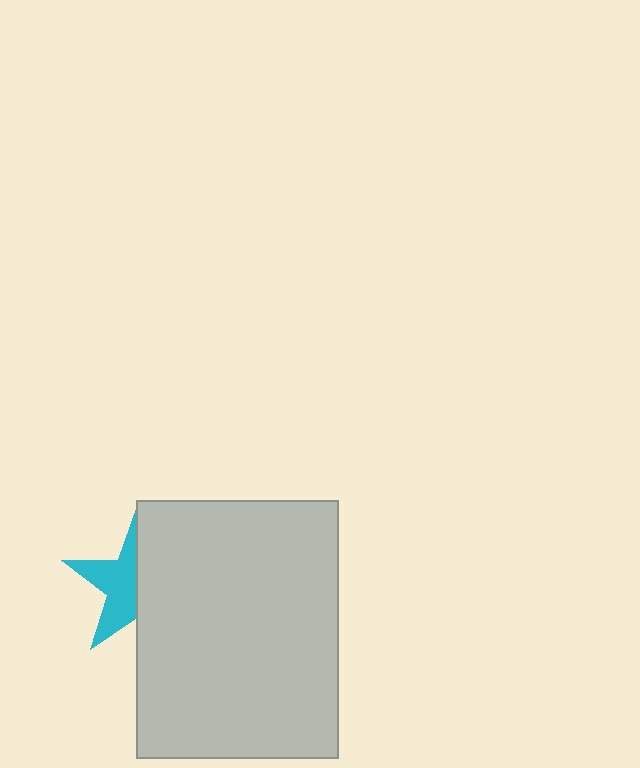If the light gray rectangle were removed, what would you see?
You would see the complete cyan star.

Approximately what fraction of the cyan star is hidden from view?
Roughly 53% of the cyan star is hidden behind the light gray rectangle.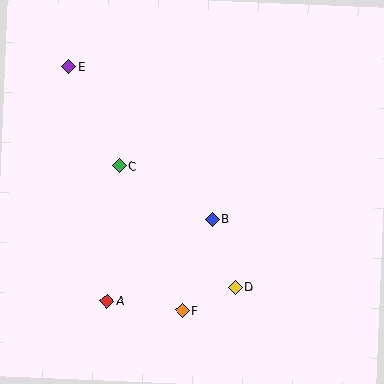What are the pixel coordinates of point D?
Point D is at (235, 287).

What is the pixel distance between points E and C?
The distance between E and C is 112 pixels.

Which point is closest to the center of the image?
Point B at (212, 219) is closest to the center.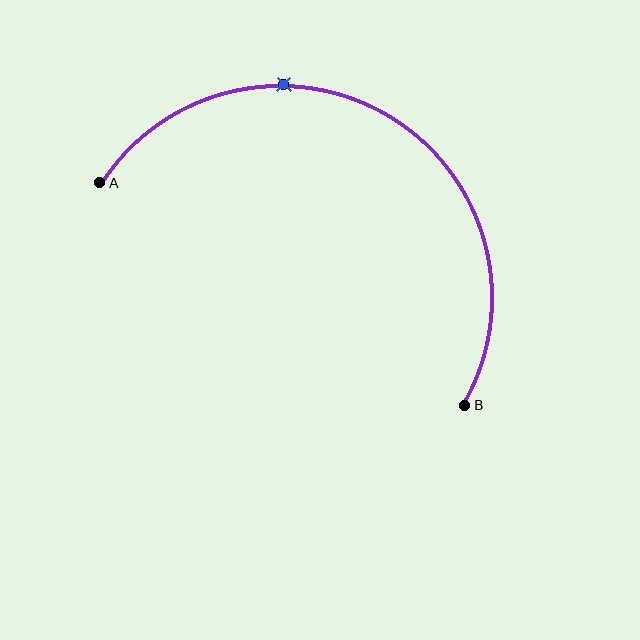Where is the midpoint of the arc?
The arc midpoint is the point on the curve farthest from the straight line joining A and B. It sits above that line.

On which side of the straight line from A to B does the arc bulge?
The arc bulges above the straight line connecting A and B.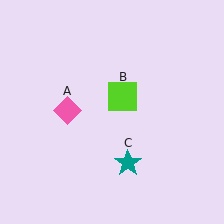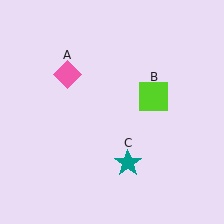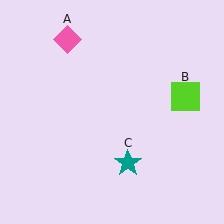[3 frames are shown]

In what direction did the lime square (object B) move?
The lime square (object B) moved right.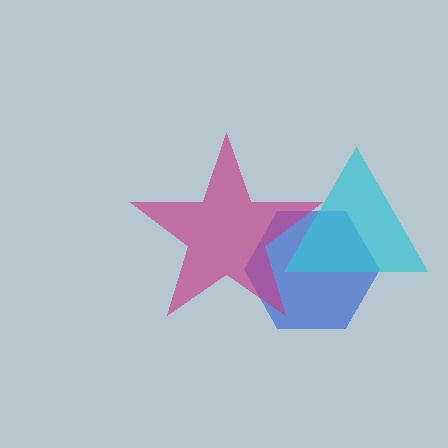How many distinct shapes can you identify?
There are 3 distinct shapes: a blue hexagon, a magenta star, a cyan triangle.